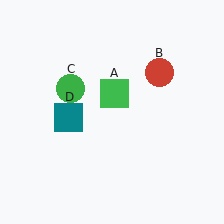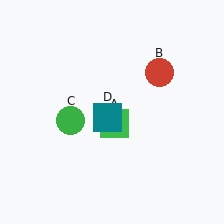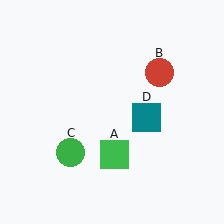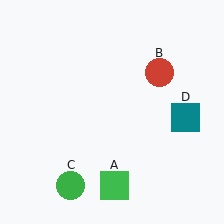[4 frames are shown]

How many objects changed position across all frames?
3 objects changed position: green square (object A), green circle (object C), teal square (object D).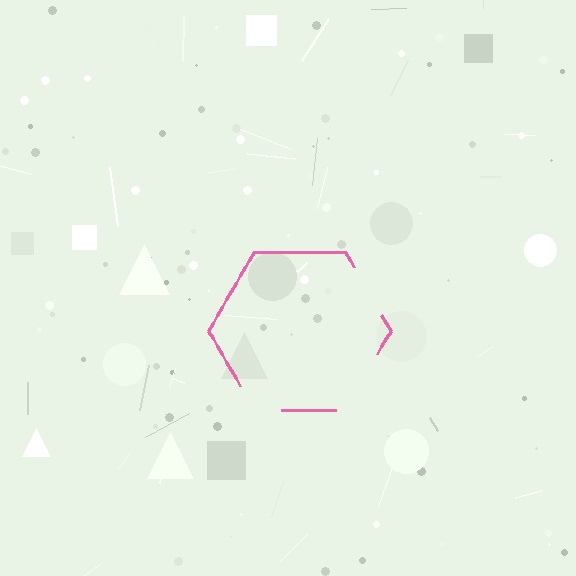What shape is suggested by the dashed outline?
The dashed outline suggests a hexagon.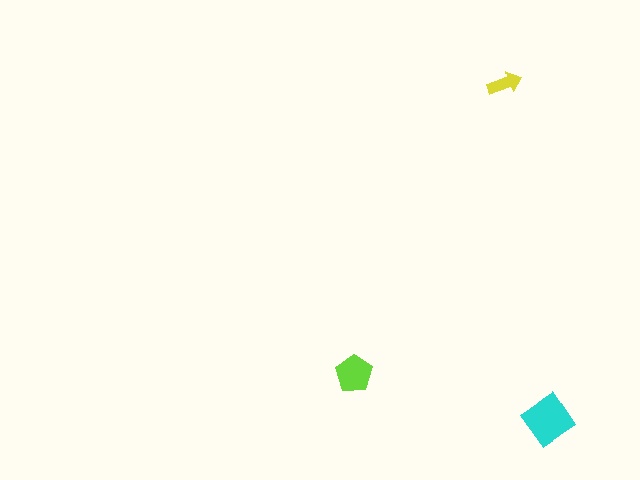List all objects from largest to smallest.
The cyan diamond, the lime pentagon, the yellow arrow.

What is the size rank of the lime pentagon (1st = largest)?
2nd.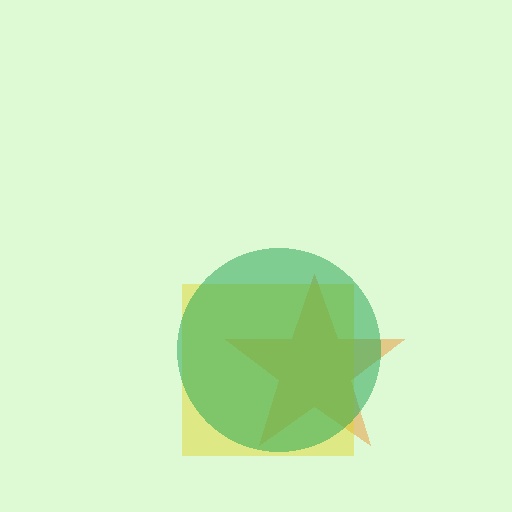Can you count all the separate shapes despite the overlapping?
Yes, there are 3 separate shapes.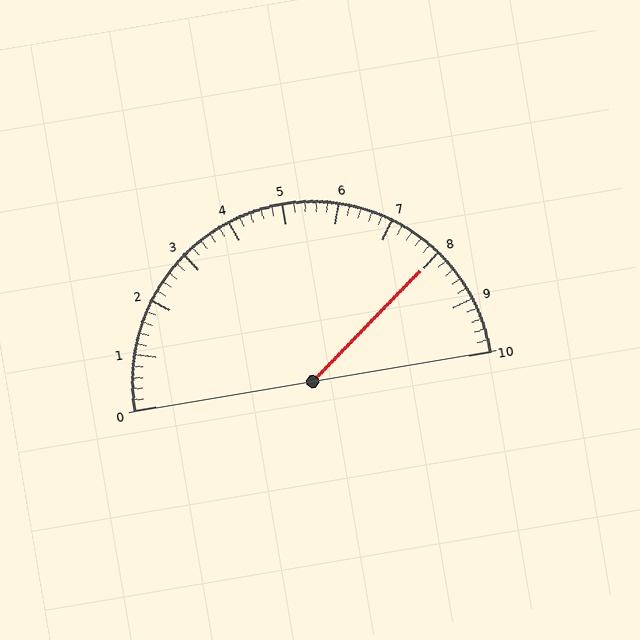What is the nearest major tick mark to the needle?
The nearest major tick mark is 8.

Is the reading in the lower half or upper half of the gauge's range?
The reading is in the upper half of the range (0 to 10).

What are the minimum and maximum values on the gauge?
The gauge ranges from 0 to 10.